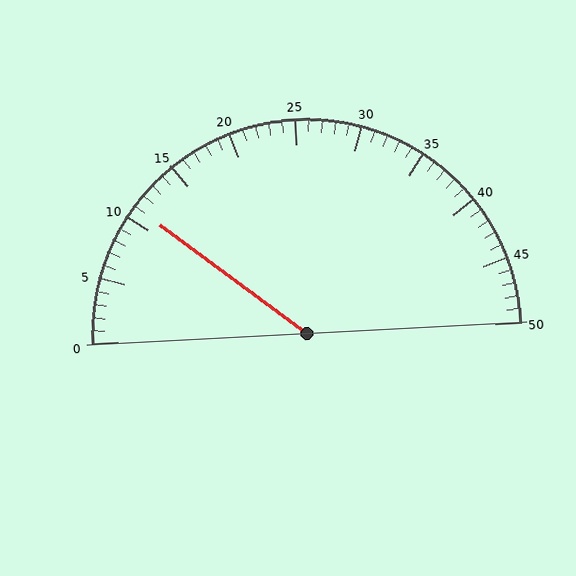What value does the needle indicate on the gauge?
The needle indicates approximately 11.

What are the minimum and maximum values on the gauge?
The gauge ranges from 0 to 50.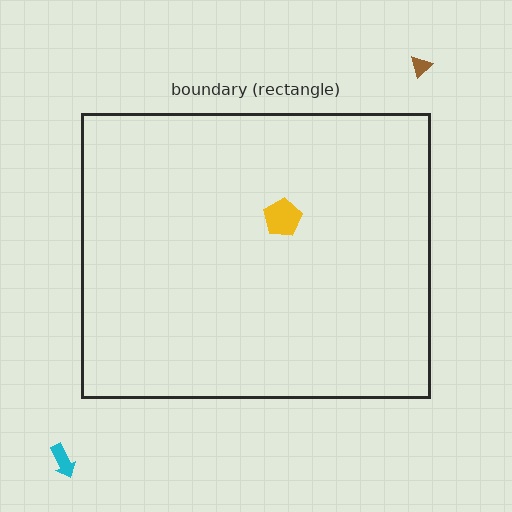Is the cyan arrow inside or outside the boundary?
Outside.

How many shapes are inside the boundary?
1 inside, 2 outside.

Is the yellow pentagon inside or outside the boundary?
Inside.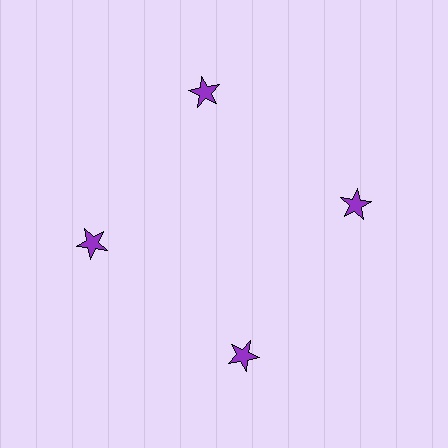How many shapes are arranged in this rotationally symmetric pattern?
There are 4 shapes, arranged in 4 groups of 1.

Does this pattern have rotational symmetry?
Yes, this pattern has 4-fold rotational symmetry. It looks the same after rotating 90 degrees around the center.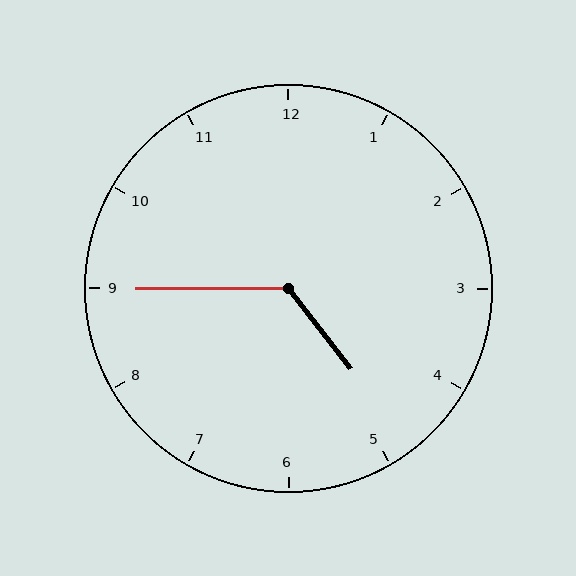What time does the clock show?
4:45.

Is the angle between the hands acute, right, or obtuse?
It is obtuse.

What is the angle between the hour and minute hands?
Approximately 128 degrees.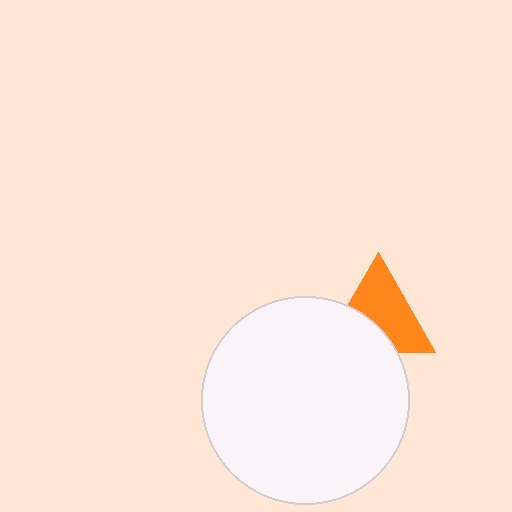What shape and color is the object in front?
The object in front is a white circle.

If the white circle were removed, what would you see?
You would see the complete orange triangle.